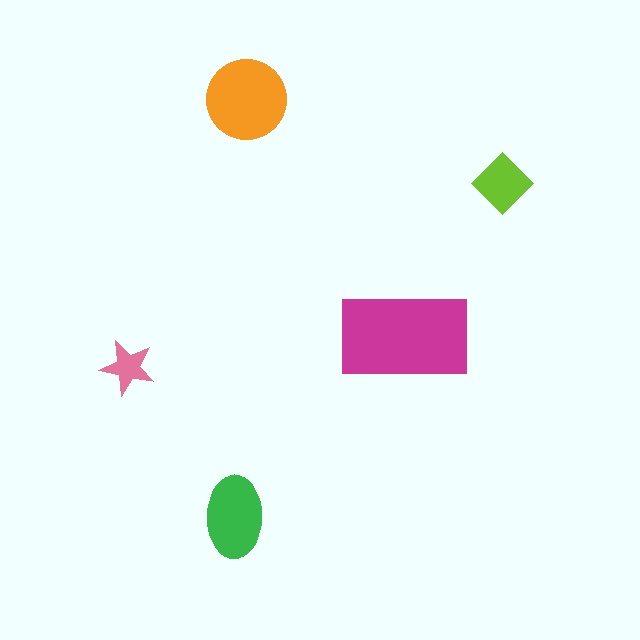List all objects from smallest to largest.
The pink star, the lime diamond, the green ellipse, the orange circle, the magenta rectangle.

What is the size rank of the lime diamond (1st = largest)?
4th.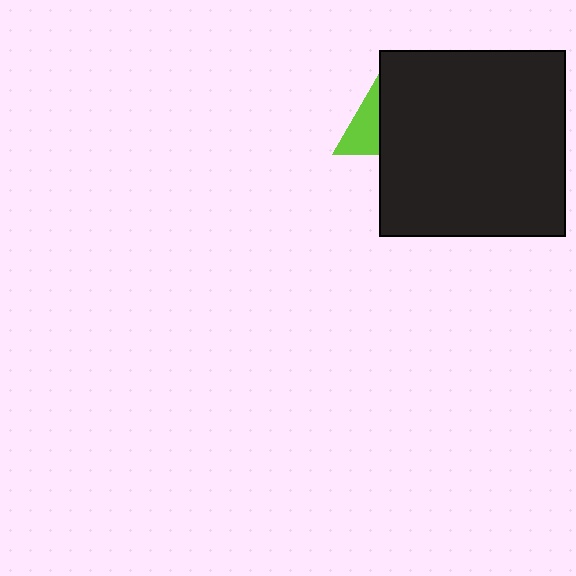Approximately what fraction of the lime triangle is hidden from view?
Roughly 57% of the lime triangle is hidden behind the black square.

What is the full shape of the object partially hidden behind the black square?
The partially hidden object is a lime triangle.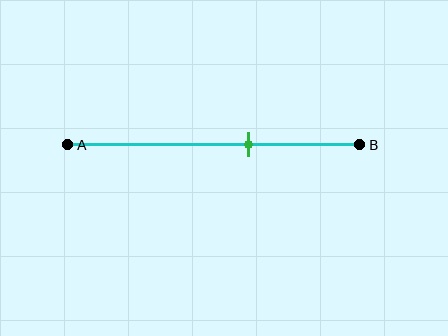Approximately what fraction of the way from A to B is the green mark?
The green mark is approximately 60% of the way from A to B.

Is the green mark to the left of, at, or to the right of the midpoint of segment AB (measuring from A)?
The green mark is to the right of the midpoint of segment AB.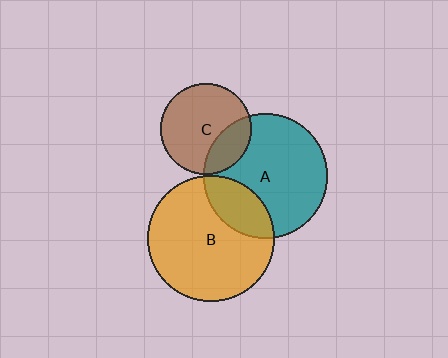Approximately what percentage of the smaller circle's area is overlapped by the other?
Approximately 25%.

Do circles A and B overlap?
Yes.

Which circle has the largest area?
Circle B (orange).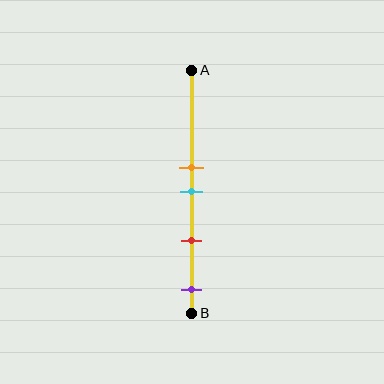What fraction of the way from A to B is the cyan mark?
The cyan mark is approximately 50% (0.5) of the way from A to B.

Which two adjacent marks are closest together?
The orange and cyan marks are the closest adjacent pair.